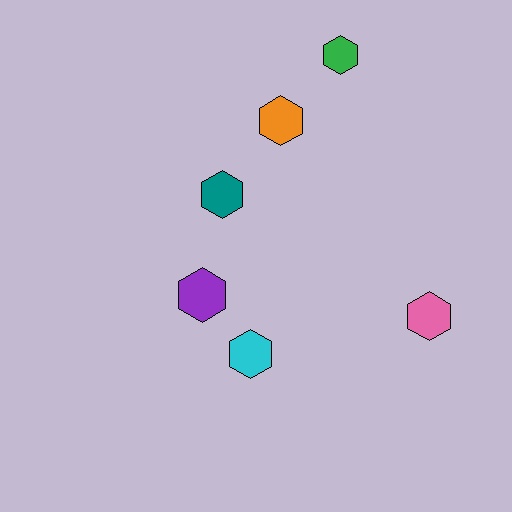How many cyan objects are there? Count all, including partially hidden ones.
There is 1 cyan object.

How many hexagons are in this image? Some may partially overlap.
There are 6 hexagons.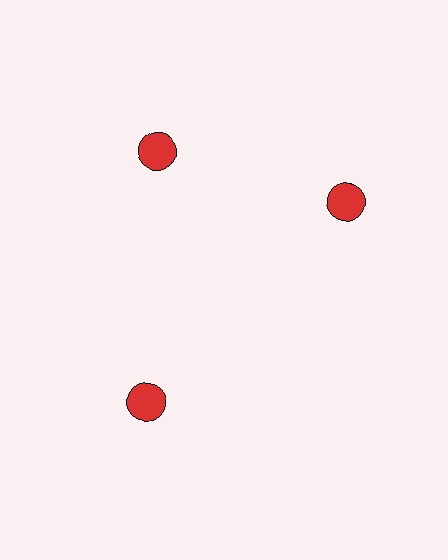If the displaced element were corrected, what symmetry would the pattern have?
It would have 3-fold rotational symmetry — the pattern would map onto itself every 120 degrees.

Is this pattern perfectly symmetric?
No. The 3 red circles are arranged in a ring, but one element near the 3 o'clock position is rotated out of alignment along the ring, breaking the 3-fold rotational symmetry.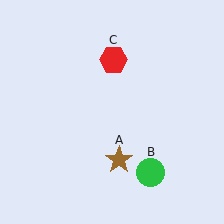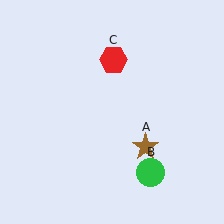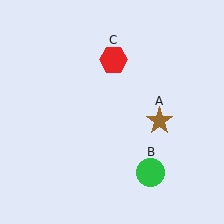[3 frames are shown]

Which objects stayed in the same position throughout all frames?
Green circle (object B) and red hexagon (object C) remained stationary.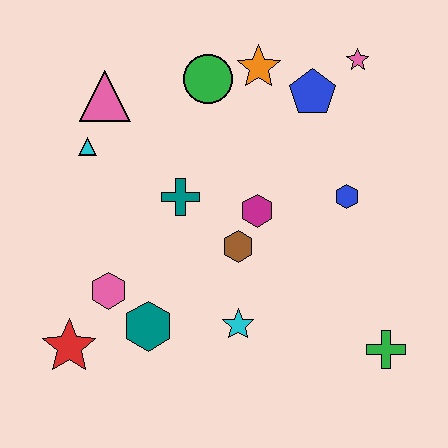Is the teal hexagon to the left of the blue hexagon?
Yes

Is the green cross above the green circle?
No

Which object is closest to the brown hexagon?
The magenta hexagon is closest to the brown hexagon.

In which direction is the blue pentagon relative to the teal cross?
The blue pentagon is to the right of the teal cross.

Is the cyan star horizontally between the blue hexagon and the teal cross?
Yes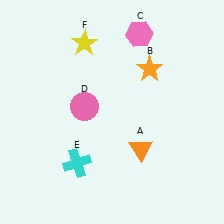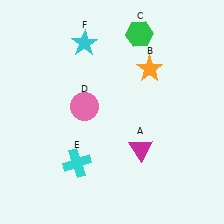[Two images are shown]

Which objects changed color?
A changed from orange to magenta. C changed from pink to green. F changed from yellow to cyan.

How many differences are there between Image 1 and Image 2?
There are 3 differences between the two images.